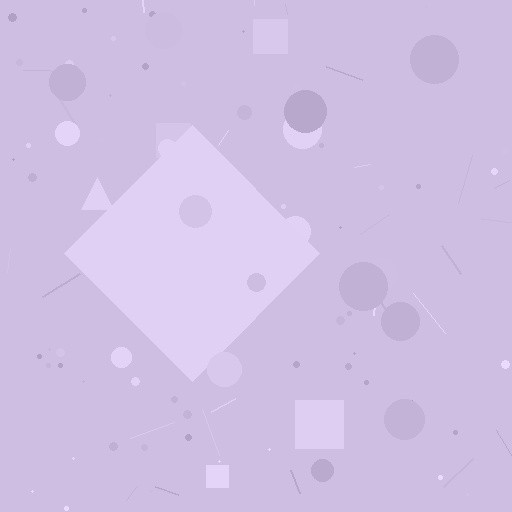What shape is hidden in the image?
A diamond is hidden in the image.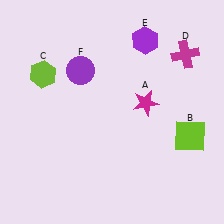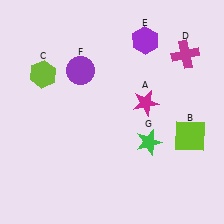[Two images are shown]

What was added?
A green star (G) was added in Image 2.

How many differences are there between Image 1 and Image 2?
There is 1 difference between the two images.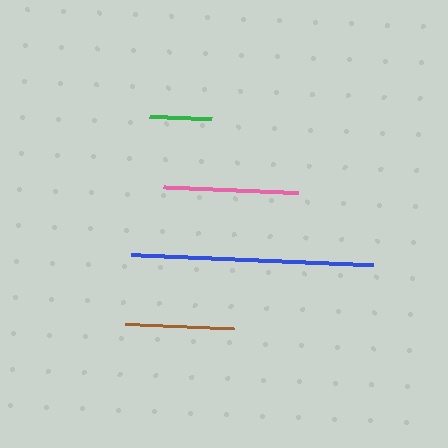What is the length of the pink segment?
The pink segment is approximately 135 pixels long.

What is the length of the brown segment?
The brown segment is approximately 109 pixels long.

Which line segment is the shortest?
The green line is the shortest at approximately 63 pixels.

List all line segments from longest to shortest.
From longest to shortest: blue, pink, brown, green.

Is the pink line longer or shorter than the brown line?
The pink line is longer than the brown line.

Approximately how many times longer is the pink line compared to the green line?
The pink line is approximately 2.2 times the length of the green line.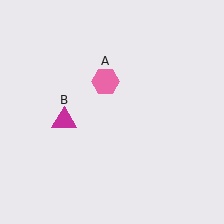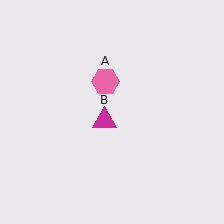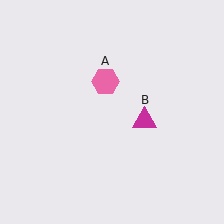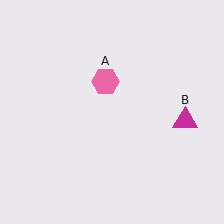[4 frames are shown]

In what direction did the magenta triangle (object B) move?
The magenta triangle (object B) moved right.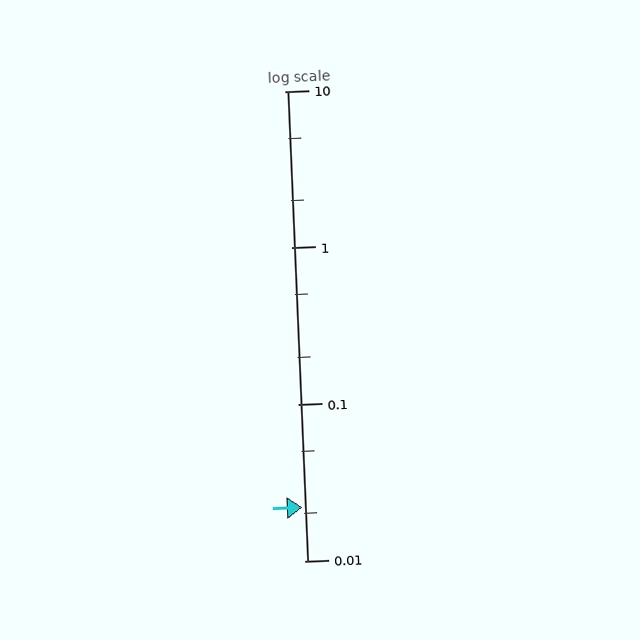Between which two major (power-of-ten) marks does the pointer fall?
The pointer is between 0.01 and 0.1.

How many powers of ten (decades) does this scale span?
The scale spans 3 decades, from 0.01 to 10.